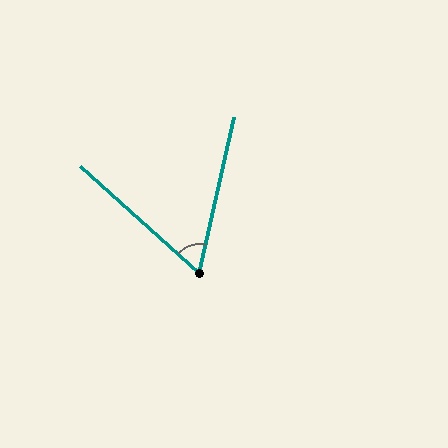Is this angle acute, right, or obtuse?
It is acute.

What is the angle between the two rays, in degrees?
Approximately 61 degrees.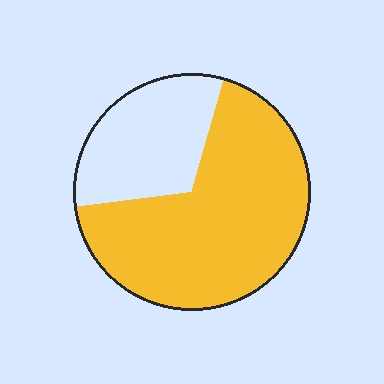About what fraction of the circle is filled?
About two thirds (2/3).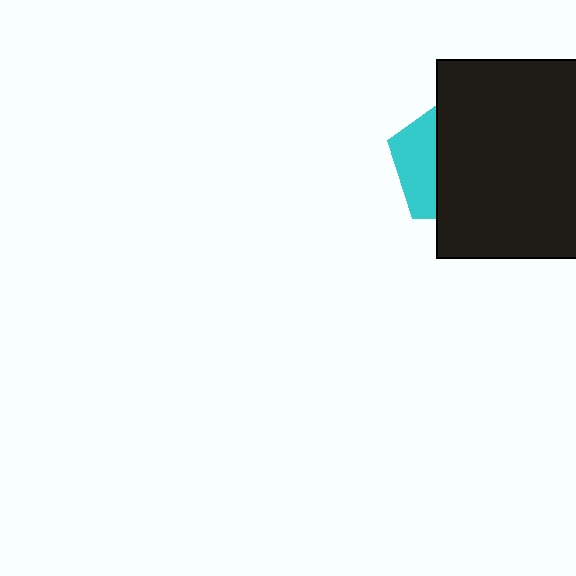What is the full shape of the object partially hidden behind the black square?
The partially hidden object is a cyan pentagon.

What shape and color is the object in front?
The object in front is a black square.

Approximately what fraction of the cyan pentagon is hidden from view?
Roughly 69% of the cyan pentagon is hidden behind the black square.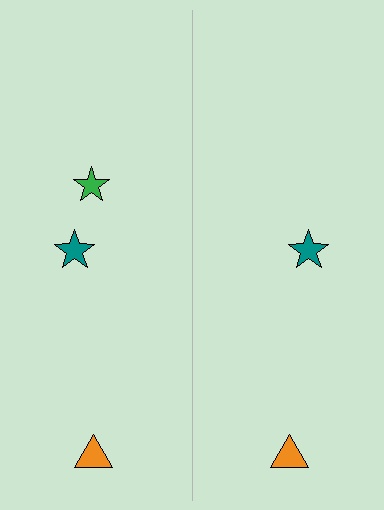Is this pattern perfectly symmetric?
No, the pattern is not perfectly symmetric. A green star is missing from the right side.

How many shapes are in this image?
There are 5 shapes in this image.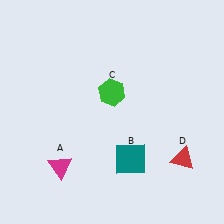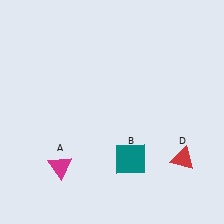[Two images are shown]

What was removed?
The green hexagon (C) was removed in Image 2.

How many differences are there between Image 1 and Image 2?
There is 1 difference between the two images.